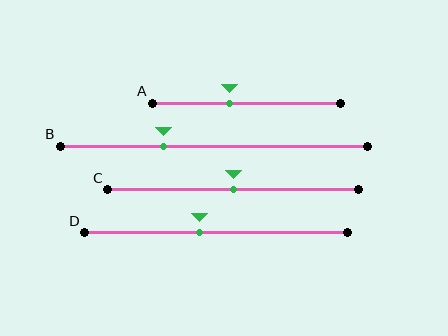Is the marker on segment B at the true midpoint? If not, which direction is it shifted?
No, the marker on segment B is shifted to the left by about 16% of the segment length.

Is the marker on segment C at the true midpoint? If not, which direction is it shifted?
Yes, the marker on segment C is at the true midpoint.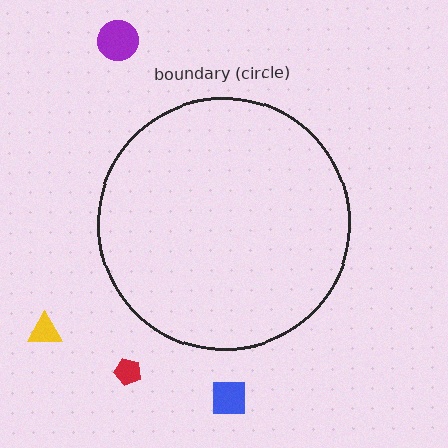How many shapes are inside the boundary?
0 inside, 4 outside.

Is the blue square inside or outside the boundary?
Outside.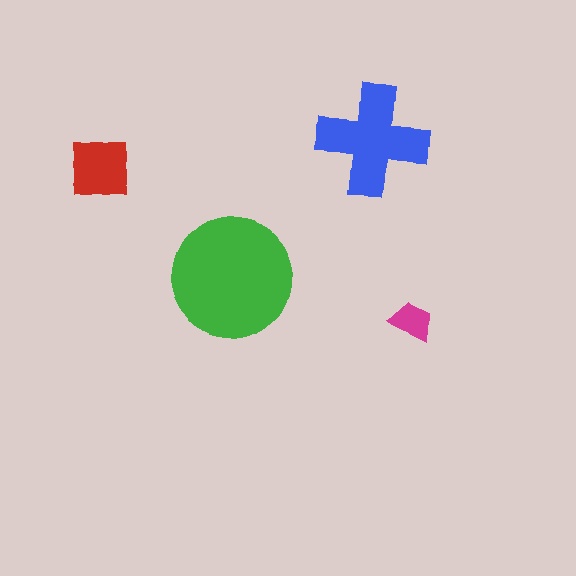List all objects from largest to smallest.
The green circle, the blue cross, the red square, the magenta trapezoid.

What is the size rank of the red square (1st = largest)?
3rd.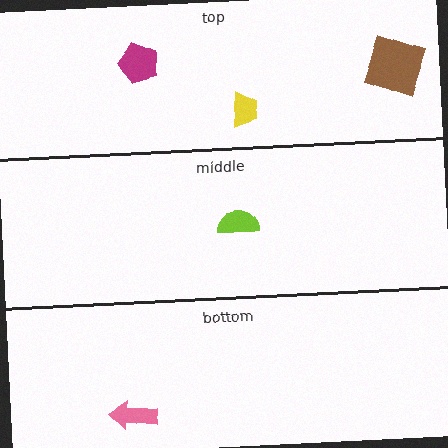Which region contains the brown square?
The top region.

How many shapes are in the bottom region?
1.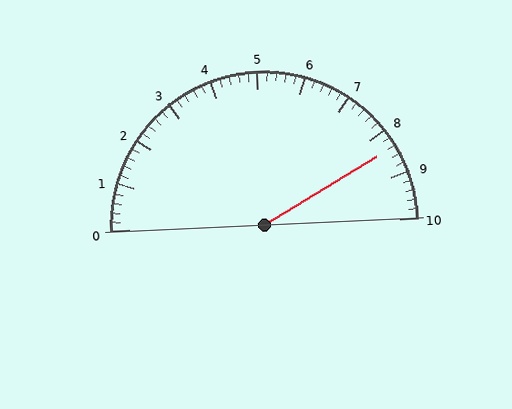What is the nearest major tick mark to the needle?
The nearest major tick mark is 8.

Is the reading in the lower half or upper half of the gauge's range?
The reading is in the upper half of the range (0 to 10).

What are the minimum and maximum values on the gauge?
The gauge ranges from 0 to 10.